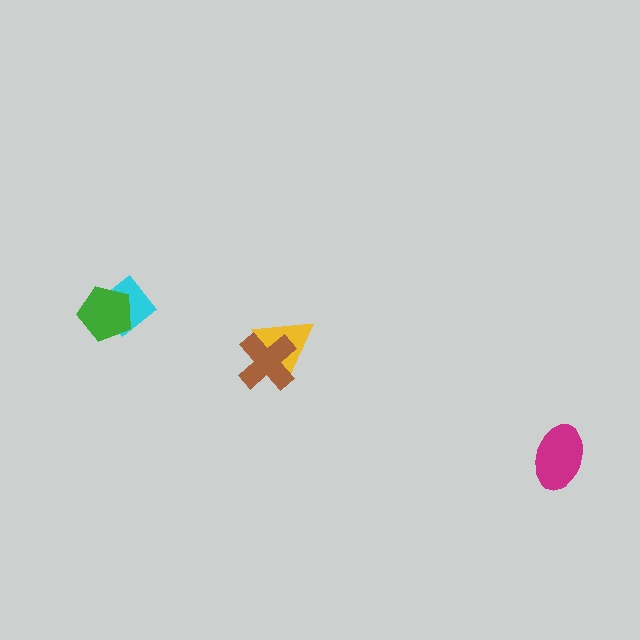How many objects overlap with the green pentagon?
1 object overlaps with the green pentagon.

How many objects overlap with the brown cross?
1 object overlaps with the brown cross.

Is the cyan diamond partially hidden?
Yes, it is partially covered by another shape.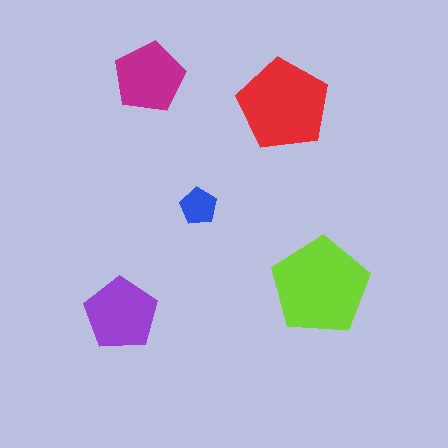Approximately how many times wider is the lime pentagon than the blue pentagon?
About 2.5 times wider.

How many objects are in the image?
There are 5 objects in the image.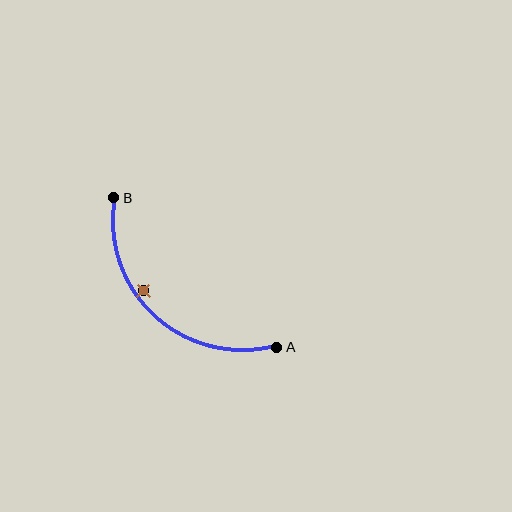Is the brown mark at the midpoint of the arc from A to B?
No — the brown mark does not lie on the arc at all. It sits slightly inside the curve.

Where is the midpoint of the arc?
The arc midpoint is the point on the curve farthest from the straight line joining A and B. It sits below and to the left of that line.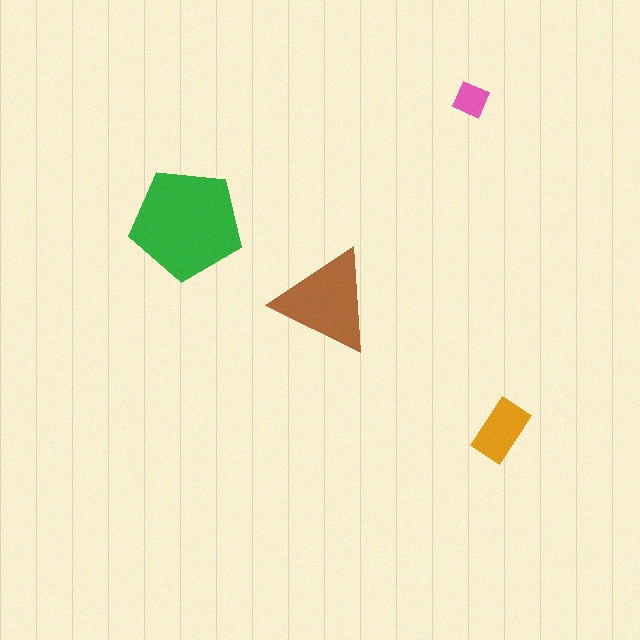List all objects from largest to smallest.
The green pentagon, the brown triangle, the orange rectangle, the pink diamond.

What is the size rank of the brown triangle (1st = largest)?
2nd.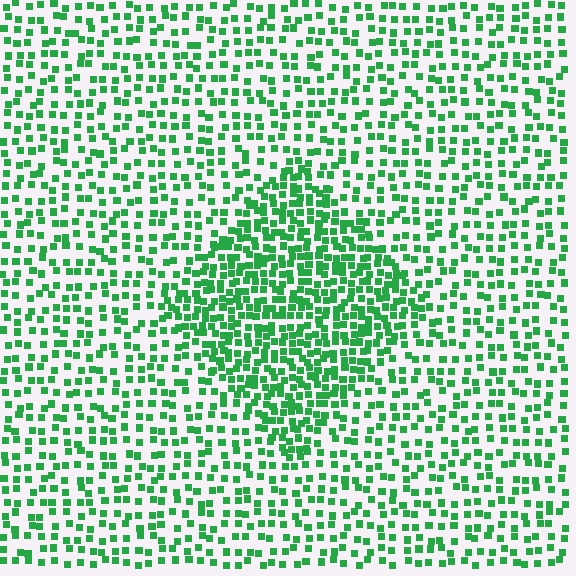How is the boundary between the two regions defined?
The boundary is defined by a change in element density (approximately 1.9x ratio). All elements are the same color, size, and shape.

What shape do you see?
I see a diamond.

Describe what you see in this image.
The image contains small green elements arranged at two different densities. A diamond-shaped region is visible where the elements are more densely packed than the surrounding area.